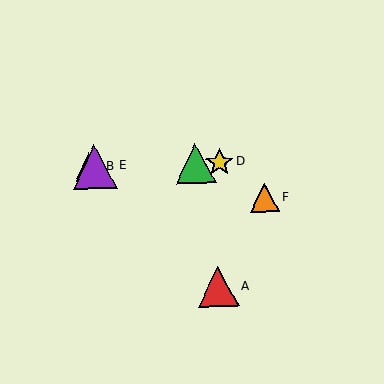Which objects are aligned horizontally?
Objects B, C, D, E are aligned horizontally.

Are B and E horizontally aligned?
Yes, both are at y≈167.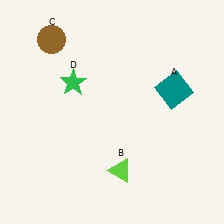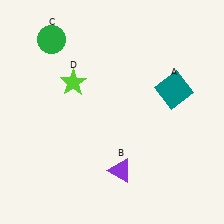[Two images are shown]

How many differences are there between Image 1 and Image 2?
There are 3 differences between the two images.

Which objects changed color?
B changed from lime to purple. C changed from brown to green. D changed from green to lime.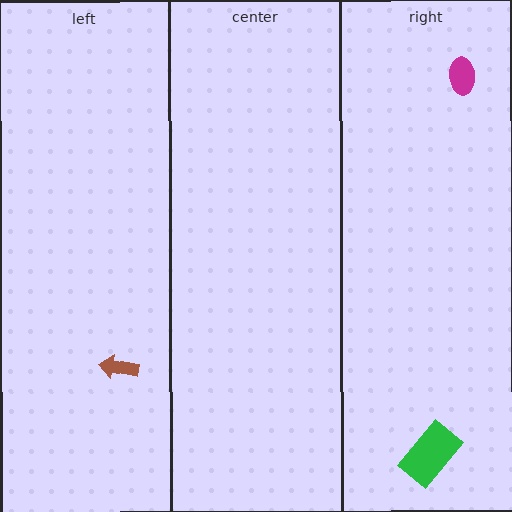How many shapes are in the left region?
1.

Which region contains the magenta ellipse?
The right region.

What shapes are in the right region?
The green rectangle, the magenta ellipse.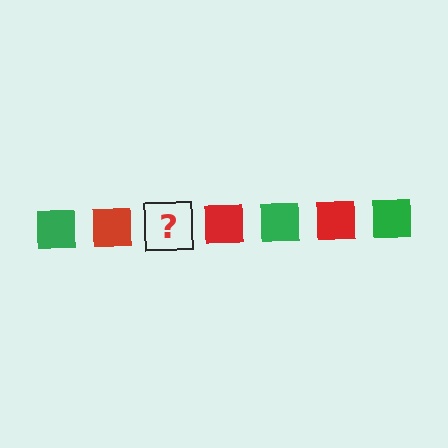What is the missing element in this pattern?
The missing element is a green square.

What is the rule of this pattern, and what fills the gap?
The rule is that the pattern cycles through green, red squares. The gap should be filled with a green square.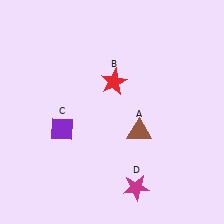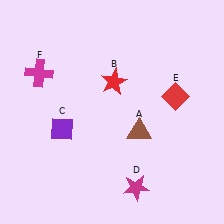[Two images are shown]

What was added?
A red diamond (E), a magenta cross (F) were added in Image 2.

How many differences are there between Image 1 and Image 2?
There are 2 differences between the two images.